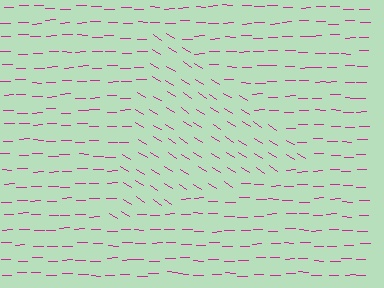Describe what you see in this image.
The image is filled with small magenta line segments. A triangle region in the image has lines oriented differently from the surrounding lines, creating a visible texture boundary.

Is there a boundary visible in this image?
Yes, there is a texture boundary formed by a change in line orientation.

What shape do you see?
I see a triangle.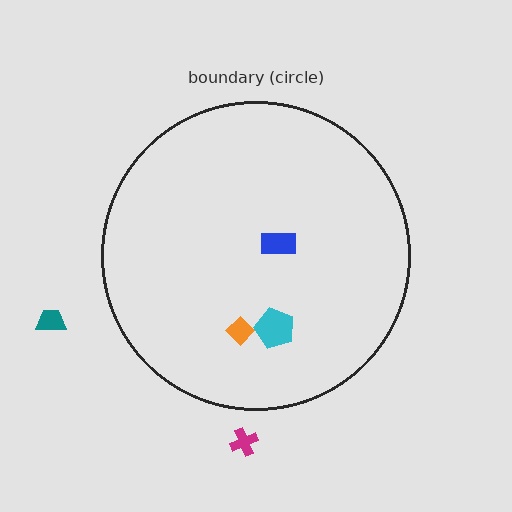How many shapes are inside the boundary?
3 inside, 2 outside.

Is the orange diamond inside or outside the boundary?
Inside.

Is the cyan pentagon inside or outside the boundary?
Inside.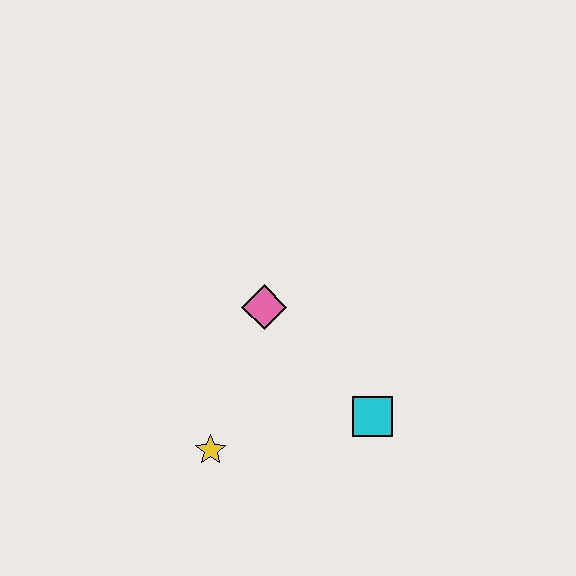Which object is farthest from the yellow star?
The cyan square is farthest from the yellow star.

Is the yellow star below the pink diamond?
Yes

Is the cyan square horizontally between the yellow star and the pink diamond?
No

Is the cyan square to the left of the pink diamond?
No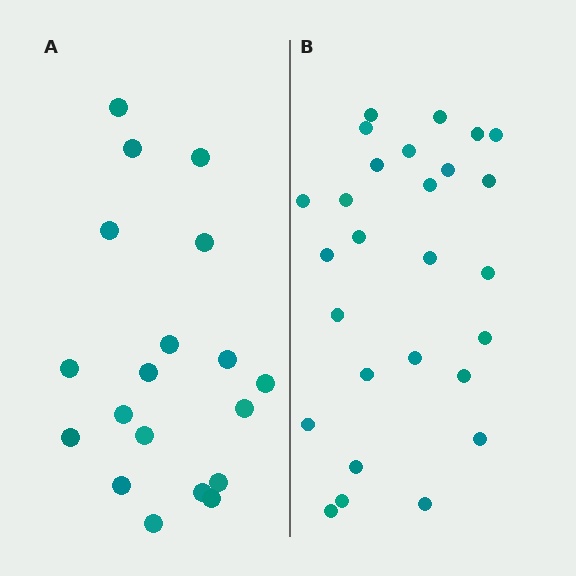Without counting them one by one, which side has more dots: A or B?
Region B (the right region) has more dots.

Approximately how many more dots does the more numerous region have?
Region B has roughly 8 or so more dots than region A.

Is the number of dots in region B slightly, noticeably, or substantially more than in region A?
Region B has noticeably more, but not dramatically so. The ratio is roughly 1.4 to 1.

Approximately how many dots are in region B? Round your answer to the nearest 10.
About 30 dots. (The exact count is 27, which rounds to 30.)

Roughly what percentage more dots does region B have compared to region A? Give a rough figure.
About 40% more.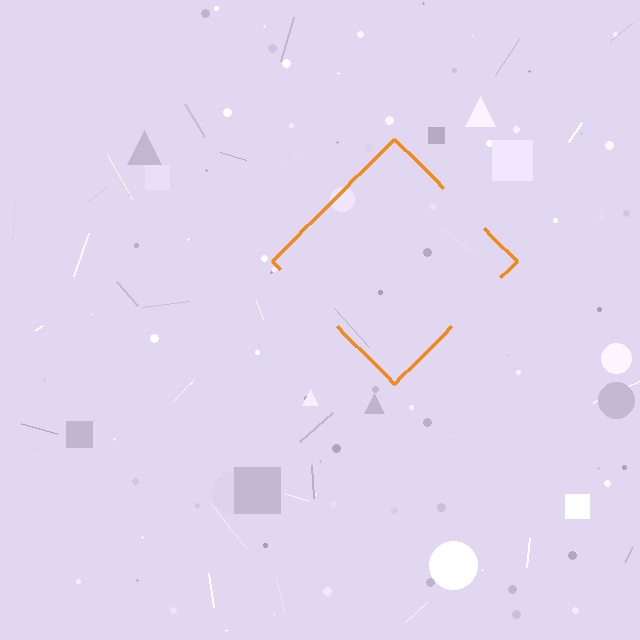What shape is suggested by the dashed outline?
The dashed outline suggests a diamond.